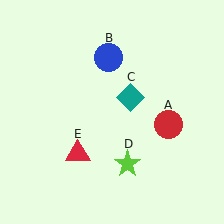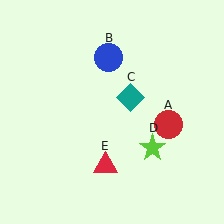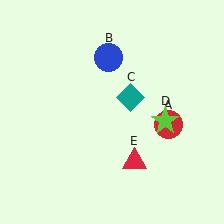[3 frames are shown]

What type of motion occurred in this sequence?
The lime star (object D), red triangle (object E) rotated counterclockwise around the center of the scene.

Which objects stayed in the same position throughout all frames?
Red circle (object A) and blue circle (object B) and teal diamond (object C) remained stationary.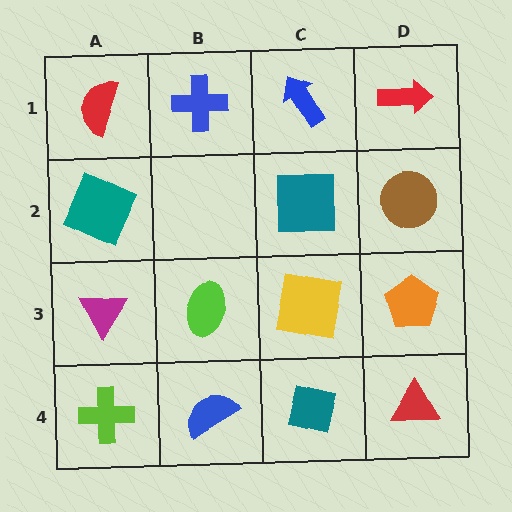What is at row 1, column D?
A red arrow.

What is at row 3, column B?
A lime ellipse.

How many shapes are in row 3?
4 shapes.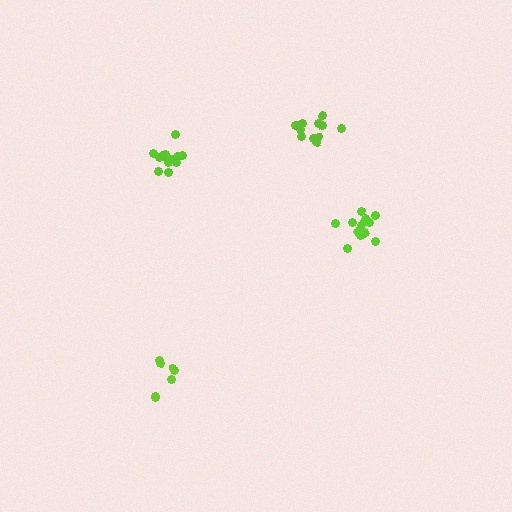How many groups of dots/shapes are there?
There are 4 groups.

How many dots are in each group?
Group 1: 12 dots, Group 2: 8 dots, Group 3: 14 dots, Group 4: 14 dots (48 total).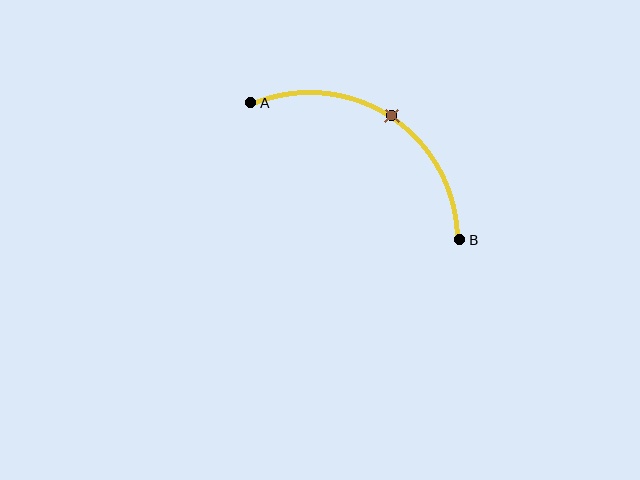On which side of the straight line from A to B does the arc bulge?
The arc bulges above the straight line connecting A and B.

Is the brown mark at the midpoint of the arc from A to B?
Yes. The brown mark lies on the arc at equal arc-length from both A and B — it is the arc midpoint.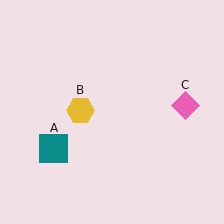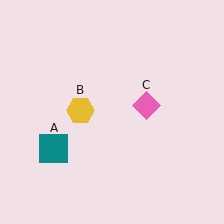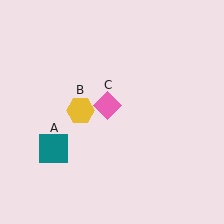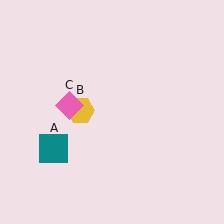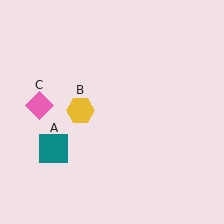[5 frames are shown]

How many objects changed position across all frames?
1 object changed position: pink diamond (object C).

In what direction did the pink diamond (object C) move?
The pink diamond (object C) moved left.